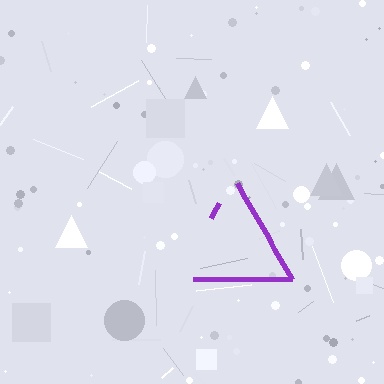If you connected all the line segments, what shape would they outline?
They would outline a triangle.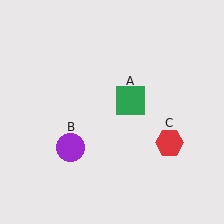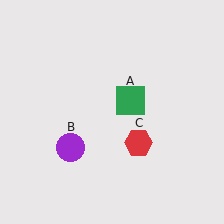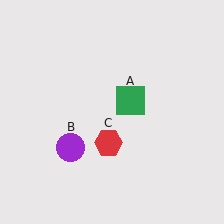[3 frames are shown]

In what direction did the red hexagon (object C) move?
The red hexagon (object C) moved left.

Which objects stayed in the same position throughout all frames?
Green square (object A) and purple circle (object B) remained stationary.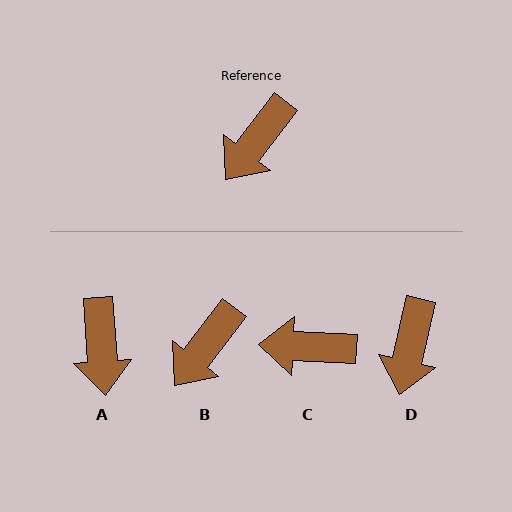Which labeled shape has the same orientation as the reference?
B.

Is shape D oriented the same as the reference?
No, it is off by about 25 degrees.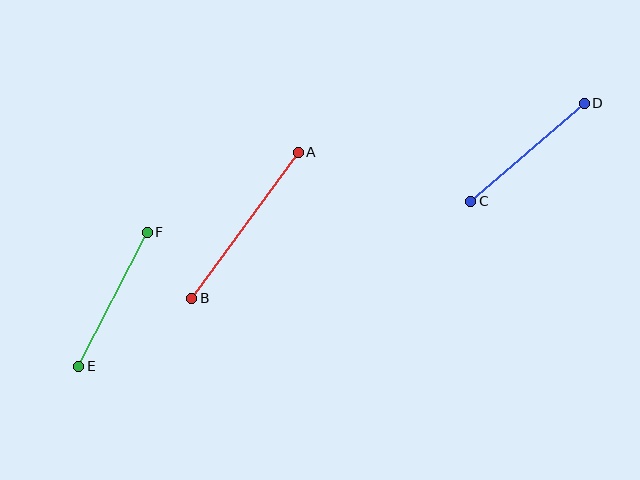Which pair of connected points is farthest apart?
Points A and B are farthest apart.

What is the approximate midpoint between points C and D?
The midpoint is at approximately (528, 152) pixels.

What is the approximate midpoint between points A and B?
The midpoint is at approximately (245, 225) pixels.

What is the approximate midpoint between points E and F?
The midpoint is at approximately (113, 299) pixels.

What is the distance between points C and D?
The distance is approximately 150 pixels.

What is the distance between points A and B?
The distance is approximately 181 pixels.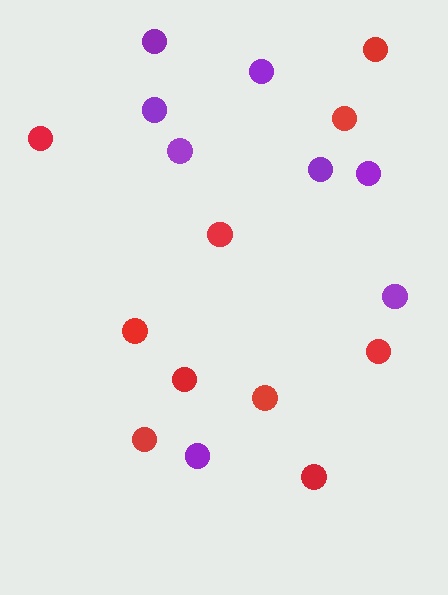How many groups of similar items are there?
There are 2 groups: one group of purple circles (8) and one group of red circles (10).